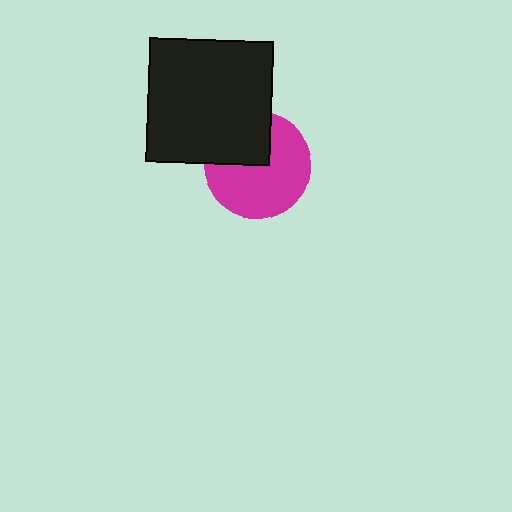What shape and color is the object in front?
The object in front is a black square.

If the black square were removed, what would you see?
You would see the complete magenta circle.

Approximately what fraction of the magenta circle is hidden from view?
Roughly 33% of the magenta circle is hidden behind the black square.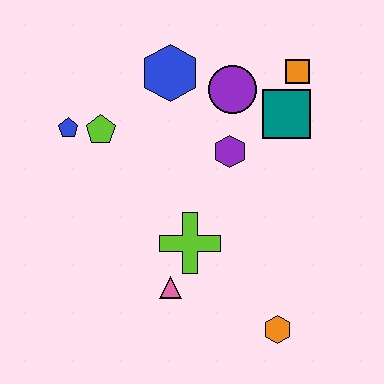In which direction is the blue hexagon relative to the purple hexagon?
The blue hexagon is above the purple hexagon.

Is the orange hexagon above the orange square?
No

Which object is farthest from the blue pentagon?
The orange hexagon is farthest from the blue pentagon.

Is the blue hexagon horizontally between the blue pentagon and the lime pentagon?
No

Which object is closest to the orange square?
The teal square is closest to the orange square.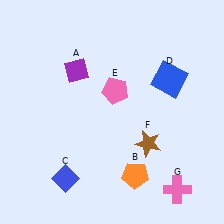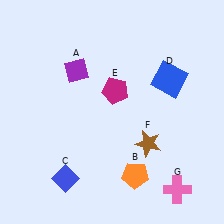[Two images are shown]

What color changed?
The pentagon (E) changed from pink in Image 1 to magenta in Image 2.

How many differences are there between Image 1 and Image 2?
There is 1 difference between the two images.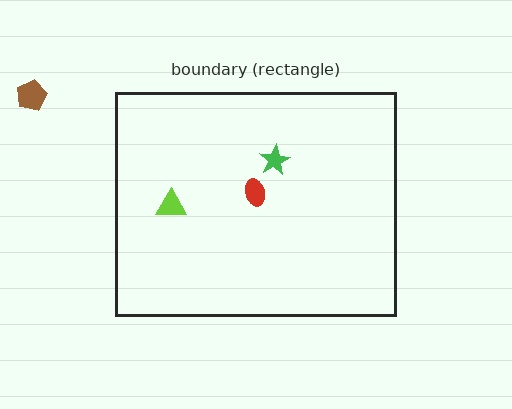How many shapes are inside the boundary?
3 inside, 1 outside.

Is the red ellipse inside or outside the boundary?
Inside.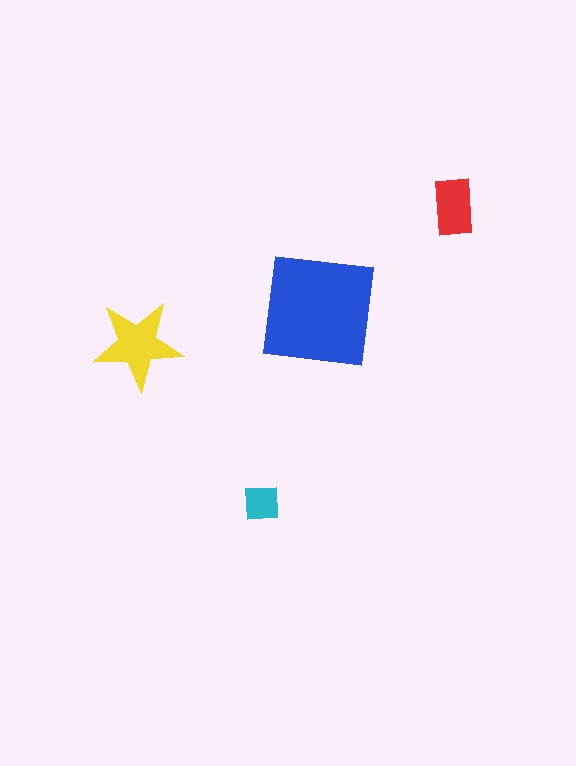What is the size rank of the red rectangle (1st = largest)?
3rd.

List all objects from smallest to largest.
The cyan square, the red rectangle, the yellow star, the blue square.